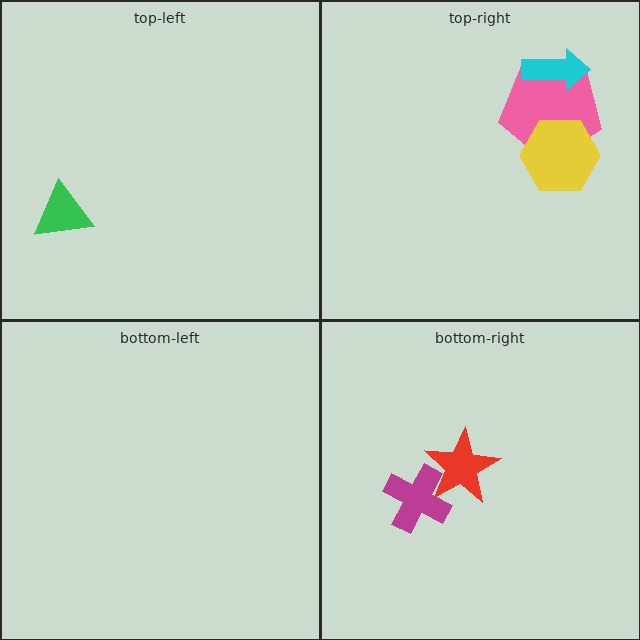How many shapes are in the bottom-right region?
2.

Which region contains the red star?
The bottom-right region.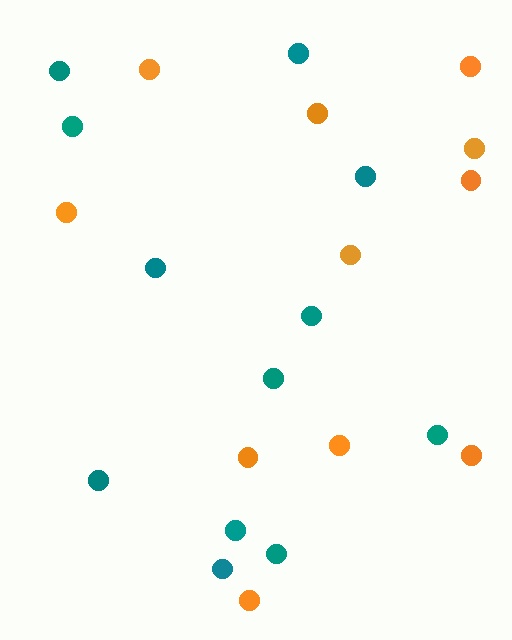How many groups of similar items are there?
There are 2 groups: one group of teal circles (12) and one group of orange circles (11).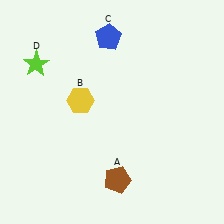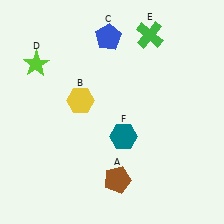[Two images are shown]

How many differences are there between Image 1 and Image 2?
There are 2 differences between the two images.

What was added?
A green cross (E), a teal hexagon (F) were added in Image 2.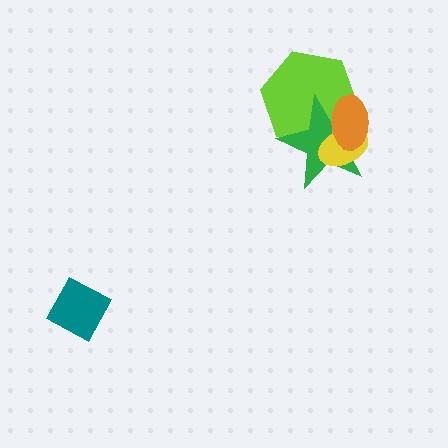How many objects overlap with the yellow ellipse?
3 objects overlap with the yellow ellipse.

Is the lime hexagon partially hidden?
Yes, it is partially covered by another shape.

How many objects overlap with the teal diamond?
0 objects overlap with the teal diamond.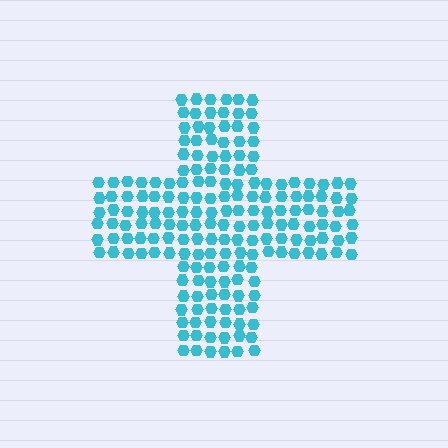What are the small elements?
The small elements are hexagons.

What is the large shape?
The large shape is a cross.